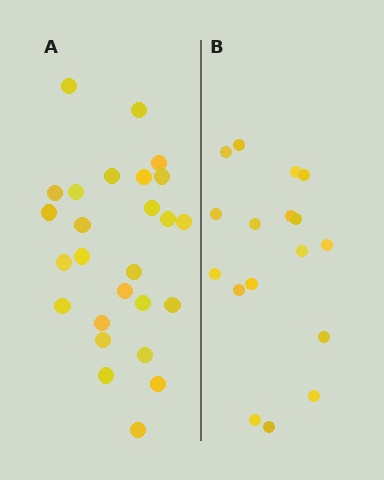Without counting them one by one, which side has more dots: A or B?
Region A (the left region) has more dots.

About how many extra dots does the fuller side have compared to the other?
Region A has roughly 8 or so more dots than region B.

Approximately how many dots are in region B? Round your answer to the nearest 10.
About 20 dots. (The exact count is 17, which rounds to 20.)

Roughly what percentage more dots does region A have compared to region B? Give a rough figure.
About 55% more.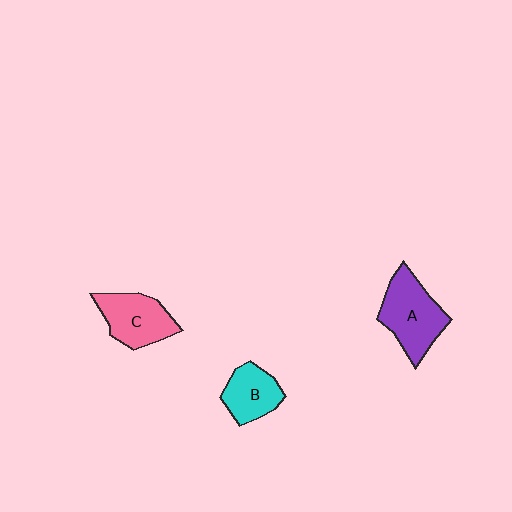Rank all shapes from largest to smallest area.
From largest to smallest: A (purple), C (pink), B (cyan).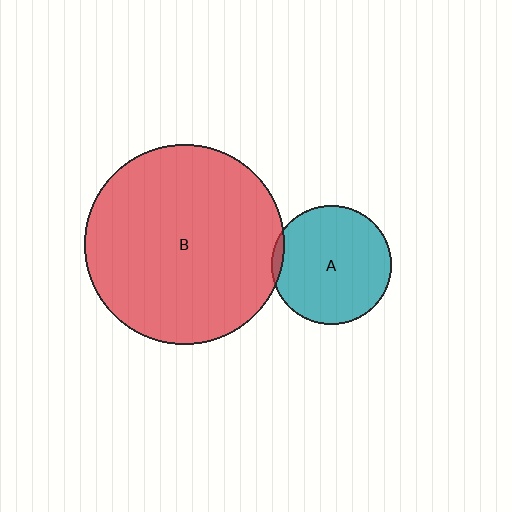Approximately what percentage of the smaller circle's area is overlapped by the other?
Approximately 5%.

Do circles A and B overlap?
Yes.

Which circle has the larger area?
Circle B (red).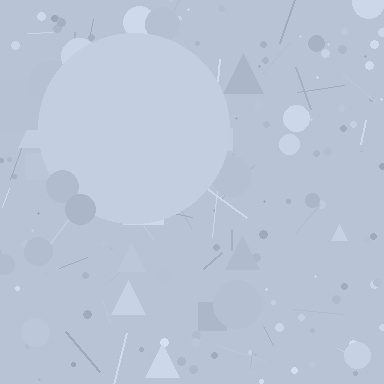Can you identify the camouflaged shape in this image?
The camouflaged shape is a circle.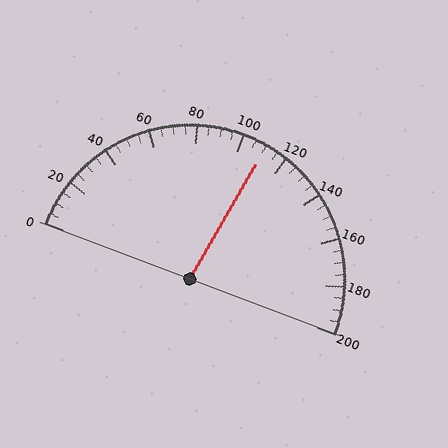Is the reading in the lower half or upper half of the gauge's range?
The reading is in the upper half of the range (0 to 200).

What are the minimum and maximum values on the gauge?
The gauge ranges from 0 to 200.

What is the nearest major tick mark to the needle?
The nearest major tick mark is 120.